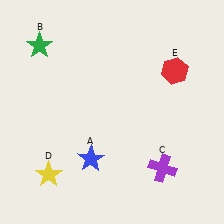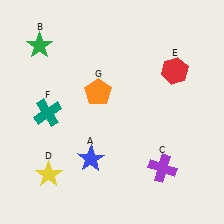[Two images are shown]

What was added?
A teal cross (F), an orange pentagon (G) were added in Image 2.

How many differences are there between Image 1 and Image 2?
There are 2 differences between the two images.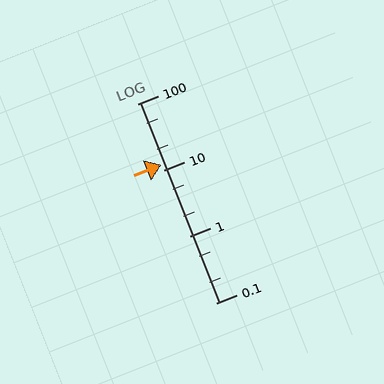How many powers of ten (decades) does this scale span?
The scale spans 3 decades, from 0.1 to 100.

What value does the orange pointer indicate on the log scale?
The pointer indicates approximately 12.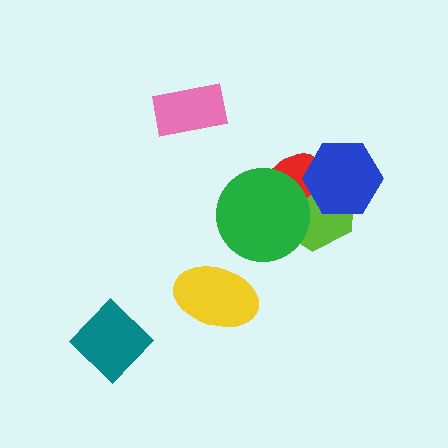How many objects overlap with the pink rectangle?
0 objects overlap with the pink rectangle.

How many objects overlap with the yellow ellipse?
0 objects overlap with the yellow ellipse.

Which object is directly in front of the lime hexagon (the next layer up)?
The red ellipse is directly in front of the lime hexagon.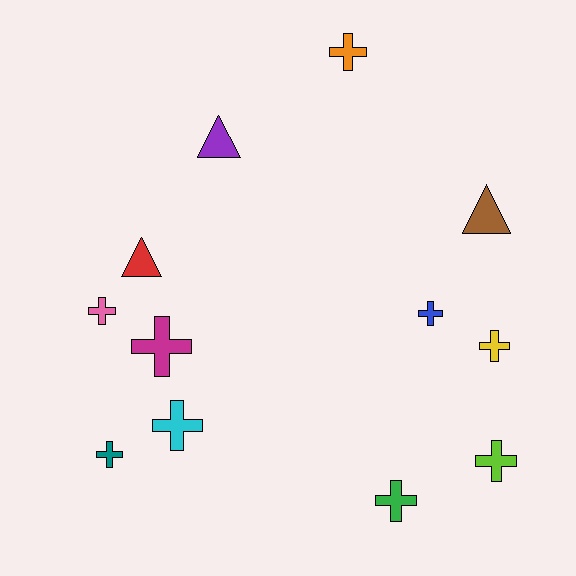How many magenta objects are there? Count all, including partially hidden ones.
There is 1 magenta object.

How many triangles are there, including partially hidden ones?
There are 3 triangles.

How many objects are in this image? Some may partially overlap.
There are 12 objects.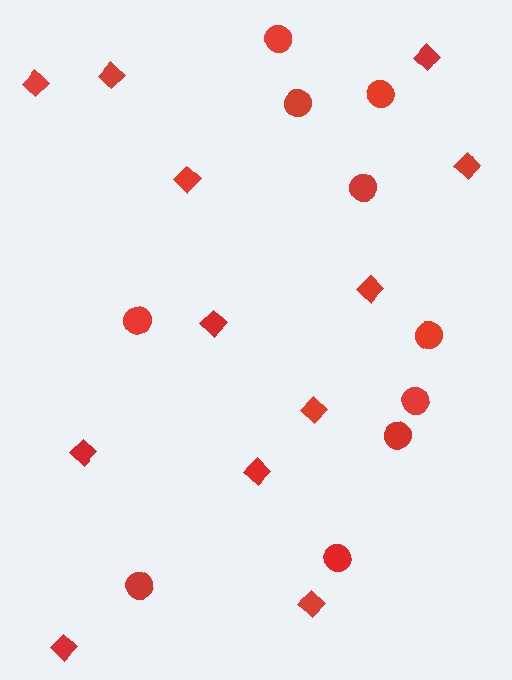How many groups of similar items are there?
There are 2 groups: one group of diamonds (12) and one group of circles (10).